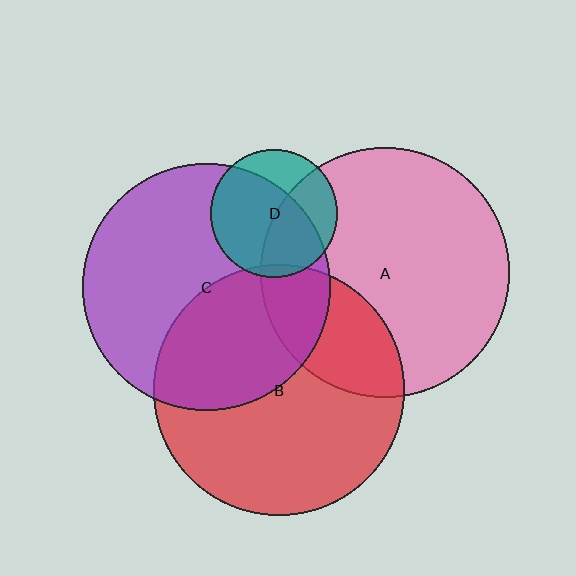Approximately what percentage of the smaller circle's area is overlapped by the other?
Approximately 45%.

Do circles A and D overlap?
Yes.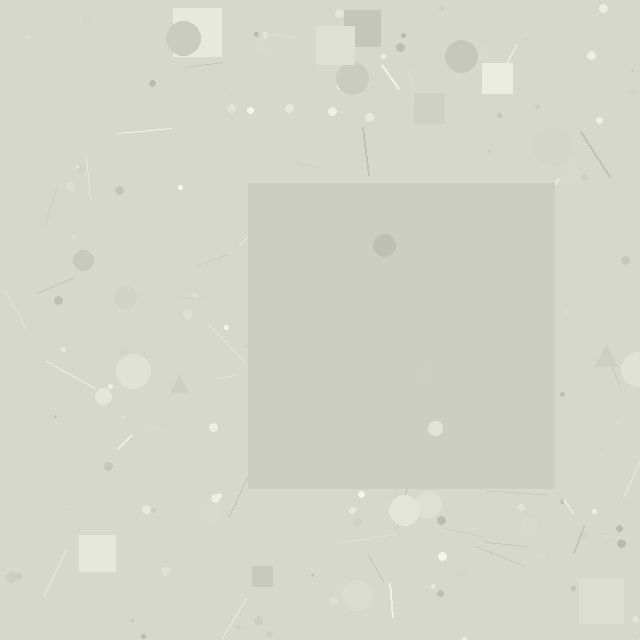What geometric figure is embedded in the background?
A square is embedded in the background.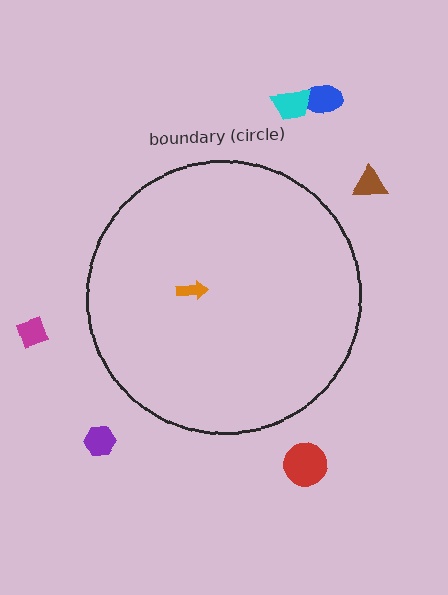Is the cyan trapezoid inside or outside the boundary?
Outside.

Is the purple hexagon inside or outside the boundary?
Outside.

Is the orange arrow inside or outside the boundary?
Inside.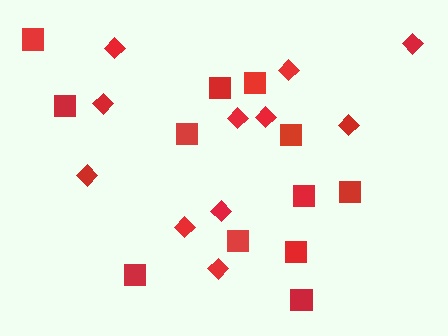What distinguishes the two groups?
There are 2 groups: one group of squares (12) and one group of diamonds (11).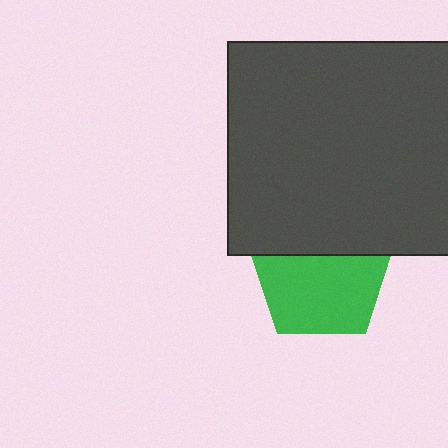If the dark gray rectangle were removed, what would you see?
You would see the complete green pentagon.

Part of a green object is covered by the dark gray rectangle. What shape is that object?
It is a pentagon.